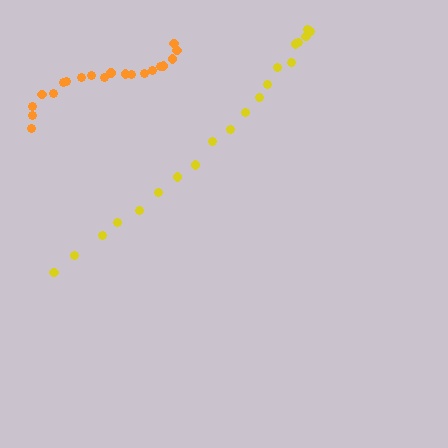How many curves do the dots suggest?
There are 2 distinct paths.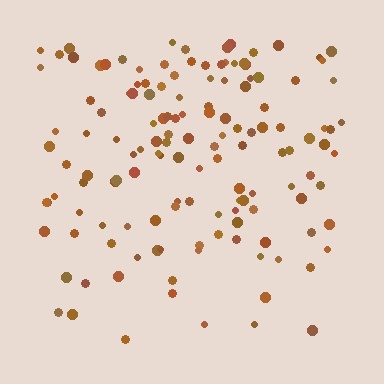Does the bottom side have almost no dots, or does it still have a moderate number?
Still a moderate number, just noticeably fewer than the top.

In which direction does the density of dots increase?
From bottom to top, with the top side densest.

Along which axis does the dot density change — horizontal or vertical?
Vertical.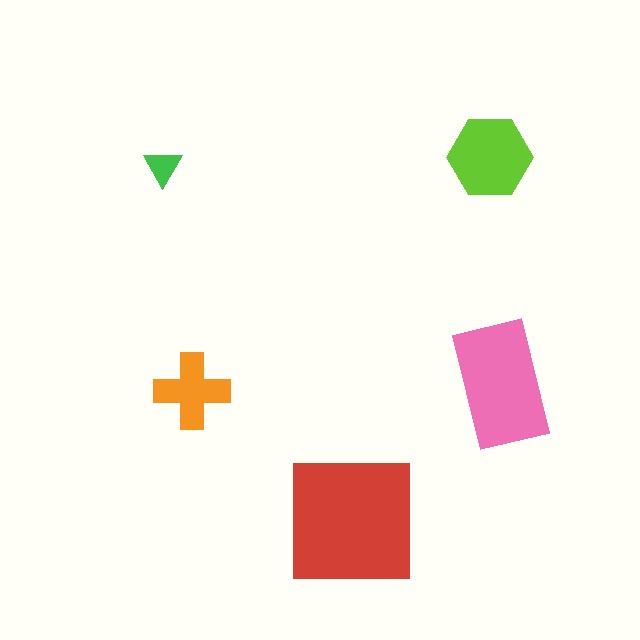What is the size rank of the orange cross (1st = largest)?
4th.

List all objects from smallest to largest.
The green triangle, the orange cross, the lime hexagon, the pink rectangle, the red square.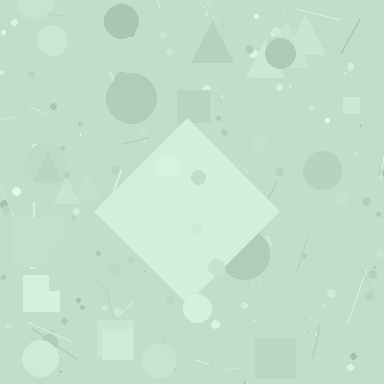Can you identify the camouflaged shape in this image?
The camouflaged shape is a diamond.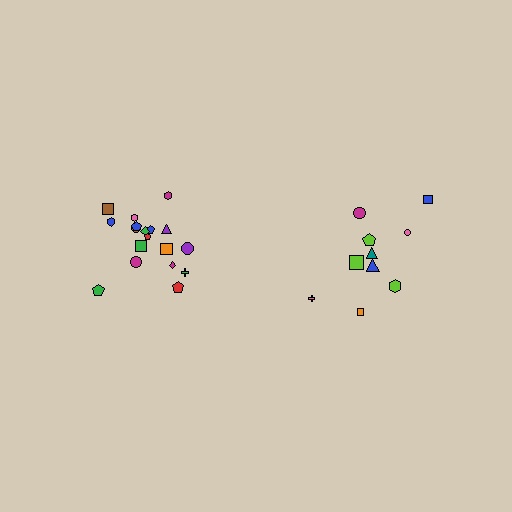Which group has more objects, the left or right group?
The left group.